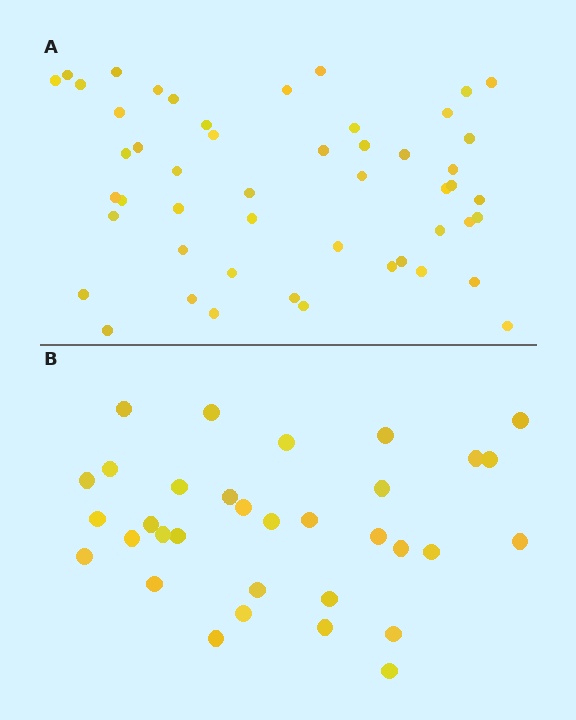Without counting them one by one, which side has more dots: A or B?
Region A (the top region) has more dots.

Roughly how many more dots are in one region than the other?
Region A has approximately 15 more dots than region B.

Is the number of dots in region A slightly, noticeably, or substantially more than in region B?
Region A has substantially more. The ratio is roughly 1.5 to 1.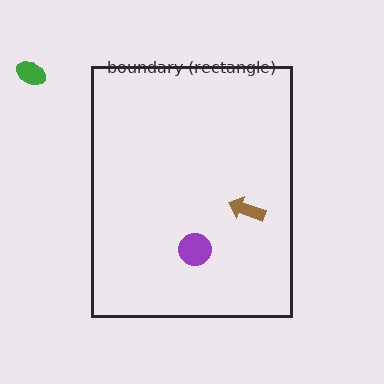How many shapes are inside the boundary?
2 inside, 1 outside.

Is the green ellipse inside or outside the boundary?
Outside.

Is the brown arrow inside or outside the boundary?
Inside.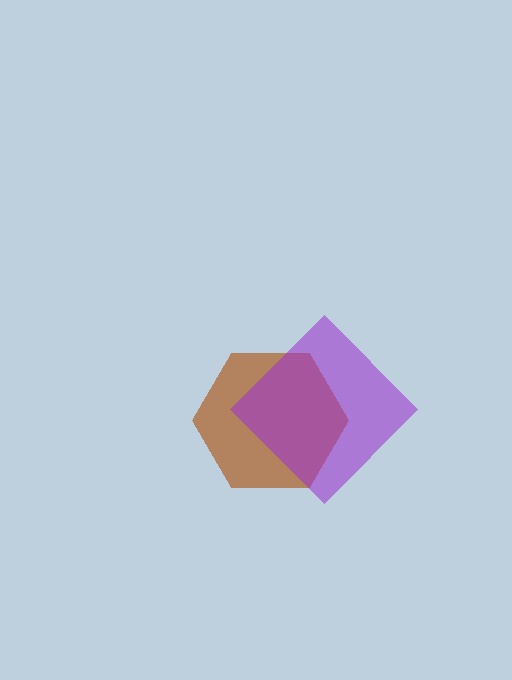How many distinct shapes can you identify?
There are 2 distinct shapes: a brown hexagon, a purple diamond.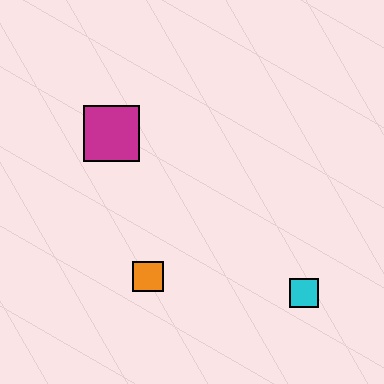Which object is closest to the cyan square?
The orange square is closest to the cyan square.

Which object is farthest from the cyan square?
The magenta square is farthest from the cyan square.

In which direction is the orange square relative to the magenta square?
The orange square is below the magenta square.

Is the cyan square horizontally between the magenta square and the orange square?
No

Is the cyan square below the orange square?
Yes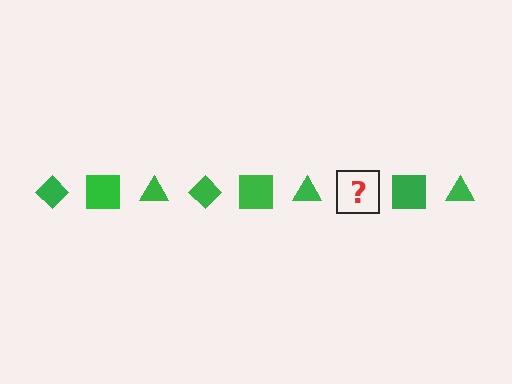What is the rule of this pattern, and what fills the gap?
The rule is that the pattern cycles through diamond, square, triangle shapes in green. The gap should be filled with a green diamond.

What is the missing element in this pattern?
The missing element is a green diamond.